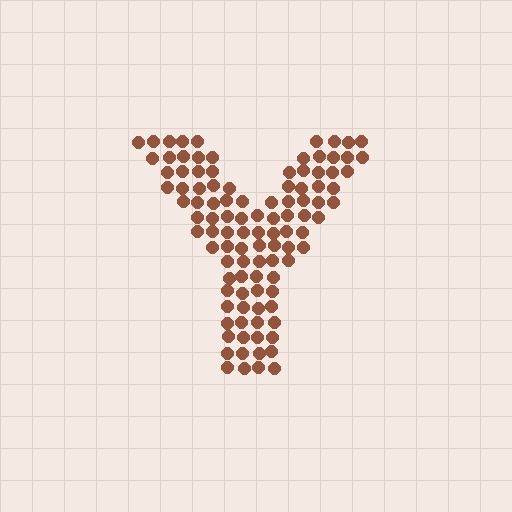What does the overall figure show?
The overall figure shows the letter Y.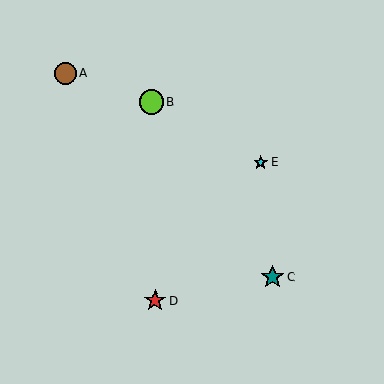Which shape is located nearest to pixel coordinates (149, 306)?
The red star (labeled D) at (155, 301) is nearest to that location.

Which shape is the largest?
The lime circle (labeled B) is the largest.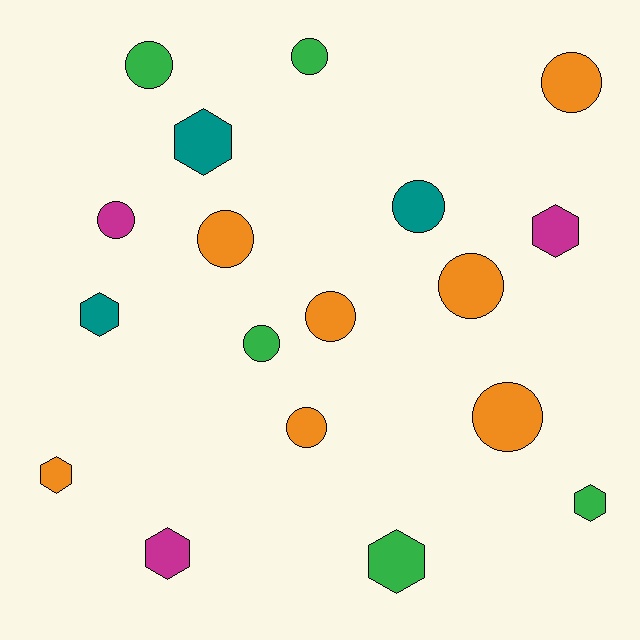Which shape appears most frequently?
Circle, with 11 objects.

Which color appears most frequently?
Orange, with 7 objects.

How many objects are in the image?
There are 18 objects.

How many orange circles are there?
There are 6 orange circles.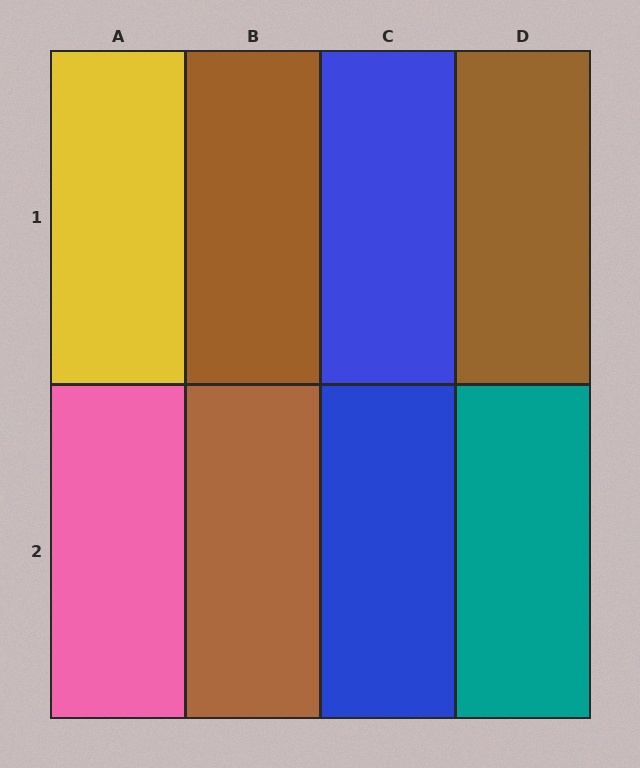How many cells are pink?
1 cell is pink.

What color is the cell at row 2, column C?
Blue.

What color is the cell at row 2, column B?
Brown.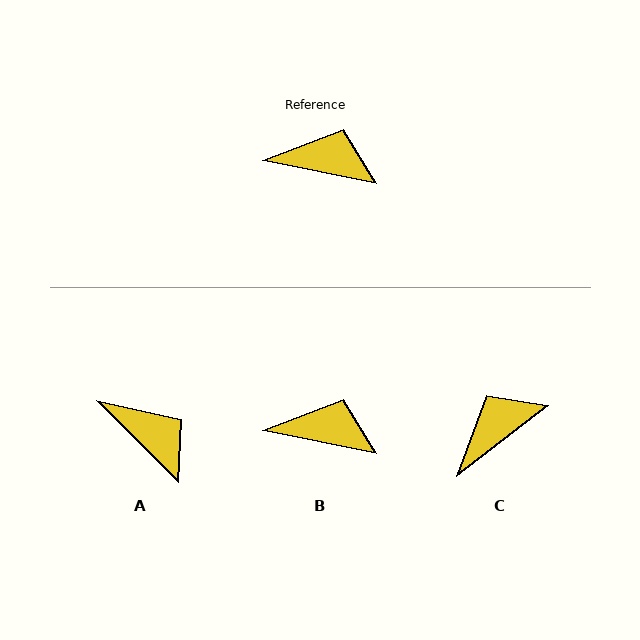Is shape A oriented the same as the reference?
No, it is off by about 34 degrees.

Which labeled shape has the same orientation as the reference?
B.